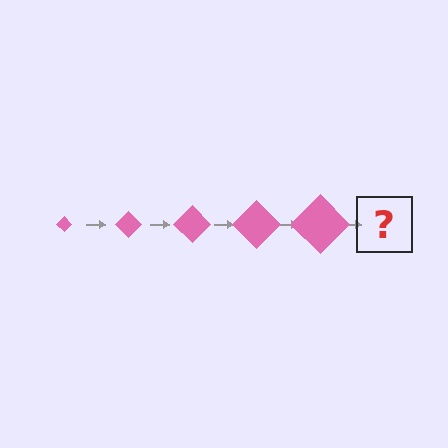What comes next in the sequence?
The next element should be a pink diamond, larger than the previous one.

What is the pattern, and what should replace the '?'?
The pattern is that the diamond gets progressively larger each step. The '?' should be a pink diamond, larger than the previous one.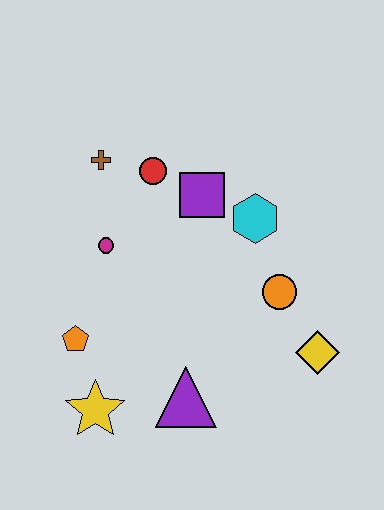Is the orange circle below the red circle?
Yes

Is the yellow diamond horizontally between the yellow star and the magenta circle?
No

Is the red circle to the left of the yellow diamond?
Yes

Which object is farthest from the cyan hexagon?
The yellow star is farthest from the cyan hexagon.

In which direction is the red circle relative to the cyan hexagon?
The red circle is to the left of the cyan hexagon.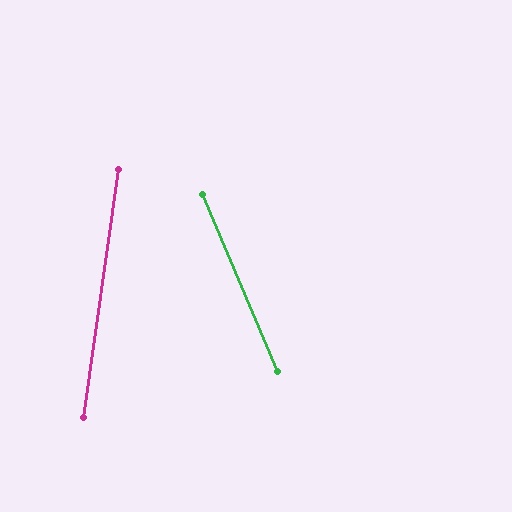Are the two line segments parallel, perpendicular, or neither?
Neither parallel nor perpendicular — they differ by about 31°.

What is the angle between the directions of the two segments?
Approximately 31 degrees.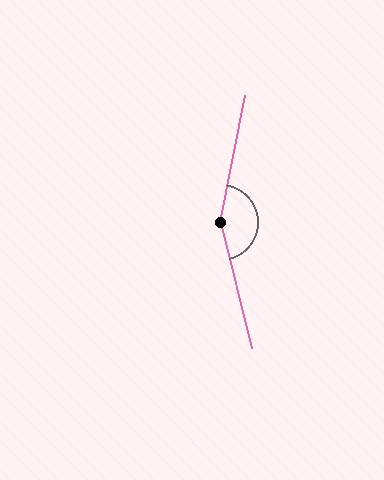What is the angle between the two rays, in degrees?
Approximately 155 degrees.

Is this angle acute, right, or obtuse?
It is obtuse.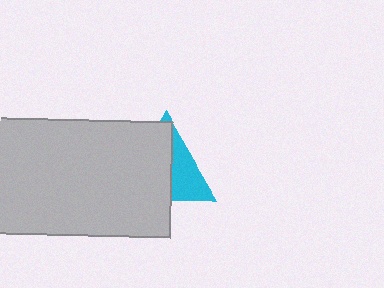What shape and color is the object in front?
The object in front is a light gray rectangle.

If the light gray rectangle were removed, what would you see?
You would see the complete cyan triangle.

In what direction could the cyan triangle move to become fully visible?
The cyan triangle could move right. That would shift it out from behind the light gray rectangle entirely.